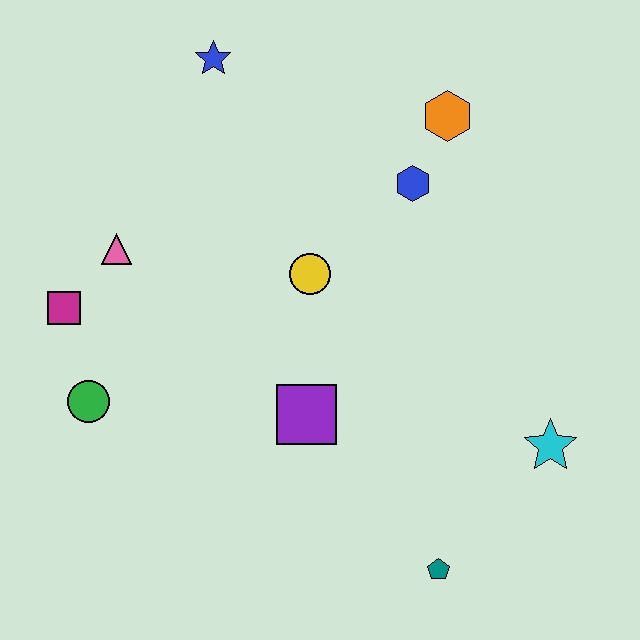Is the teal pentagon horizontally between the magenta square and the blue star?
No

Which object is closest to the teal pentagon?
The cyan star is closest to the teal pentagon.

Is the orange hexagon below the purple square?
No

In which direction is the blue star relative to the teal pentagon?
The blue star is above the teal pentagon.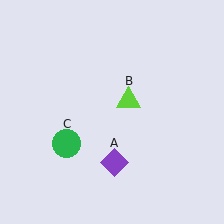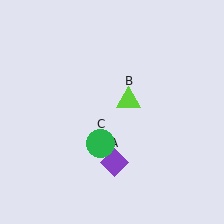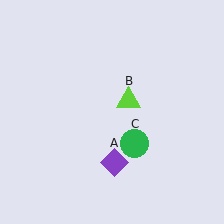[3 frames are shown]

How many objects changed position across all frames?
1 object changed position: green circle (object C).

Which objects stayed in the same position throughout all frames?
Purple diamond (object A) and lime triangle (object B) remained stationary.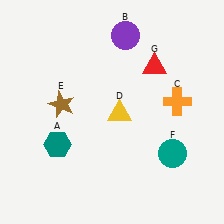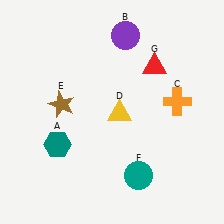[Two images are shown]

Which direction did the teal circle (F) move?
The teal circle (F) moved left.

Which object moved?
The teal circle (F) moved left.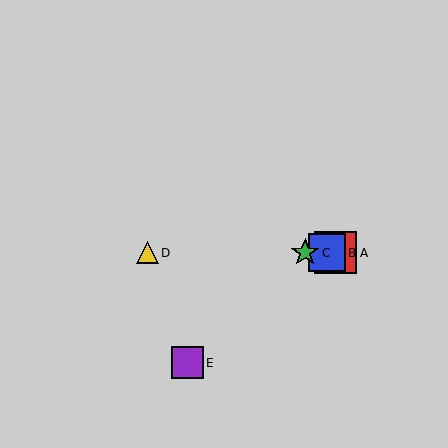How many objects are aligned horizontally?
4 objects (A, B, C, D) are aligned horizontally.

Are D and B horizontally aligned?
Yes, both are at y≈253.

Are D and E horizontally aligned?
No, D is at y≈253 and E is at y≈363.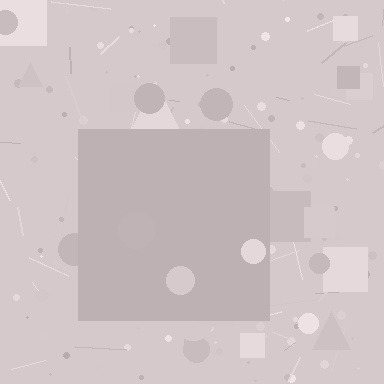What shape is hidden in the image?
A square is hidden in the image.